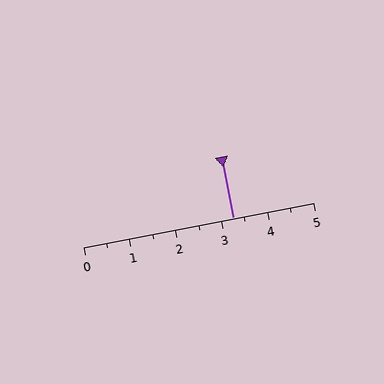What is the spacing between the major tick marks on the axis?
The major ticks are spaced 1 apart.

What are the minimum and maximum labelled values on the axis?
The axis runs from 0 to 5.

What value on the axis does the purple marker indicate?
The marker indicates approximately 3.2.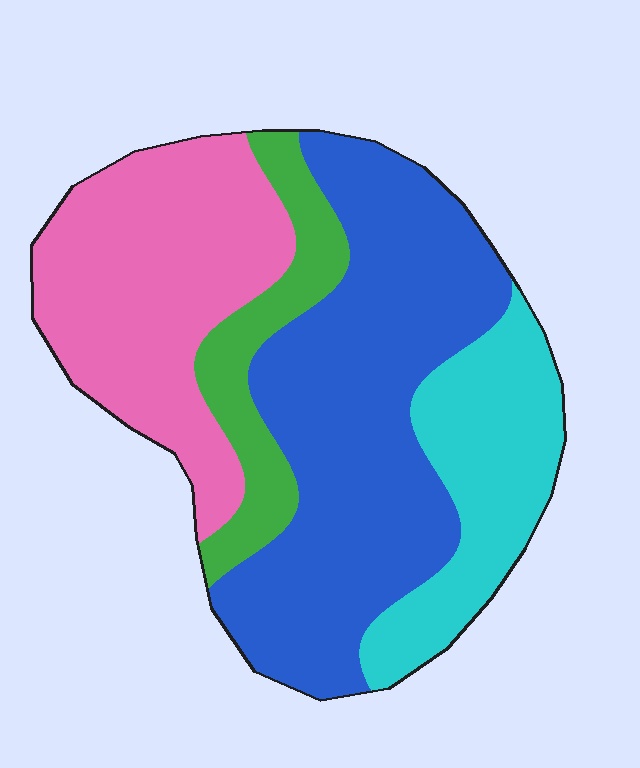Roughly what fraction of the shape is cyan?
Cyan takes up between a sixth and a third of the shape.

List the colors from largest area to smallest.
From largest to smallest: blue, pink, cyan, green.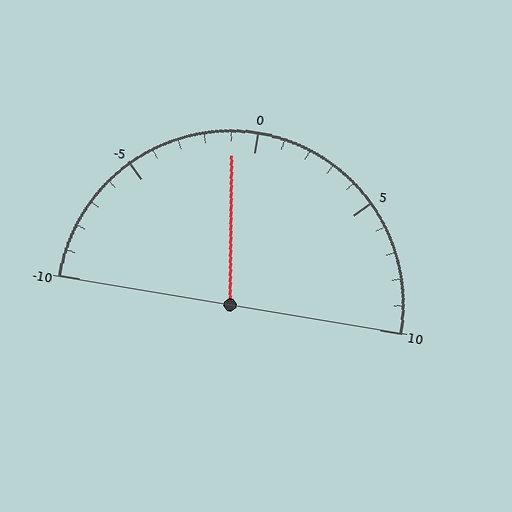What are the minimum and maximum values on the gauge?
The gauge ranges from -10 to 10.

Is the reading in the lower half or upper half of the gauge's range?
The reading is in the lower half of the range (-10 to 10).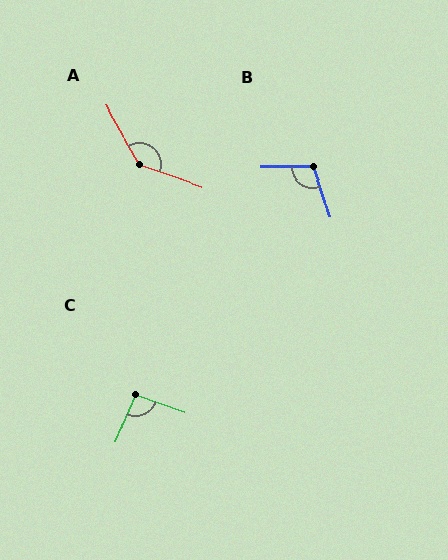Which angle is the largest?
A, at approximately 138 degrees.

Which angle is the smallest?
C, at approximately 93 degrees.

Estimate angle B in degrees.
Approximately 109 degrees.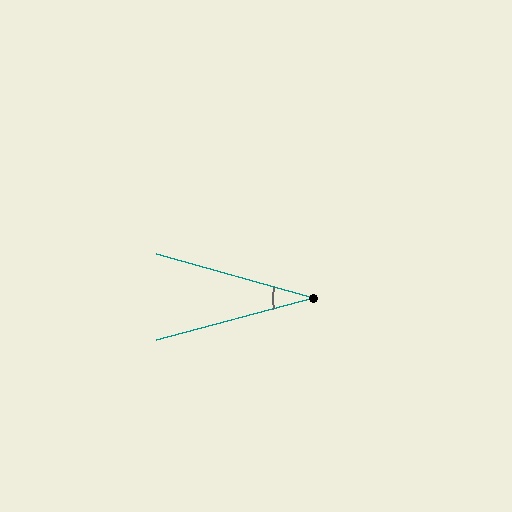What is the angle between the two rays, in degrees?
Approximately 31 degrees.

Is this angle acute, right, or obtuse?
It is acute.